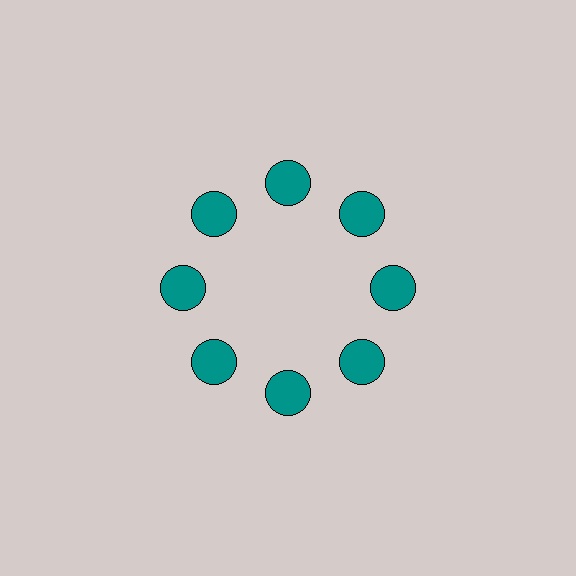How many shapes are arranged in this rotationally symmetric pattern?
There are 8 shapes, arranged in 8 groups of 1.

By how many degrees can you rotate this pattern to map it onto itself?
The pattern maps onto itself every 45 degrees of rotation.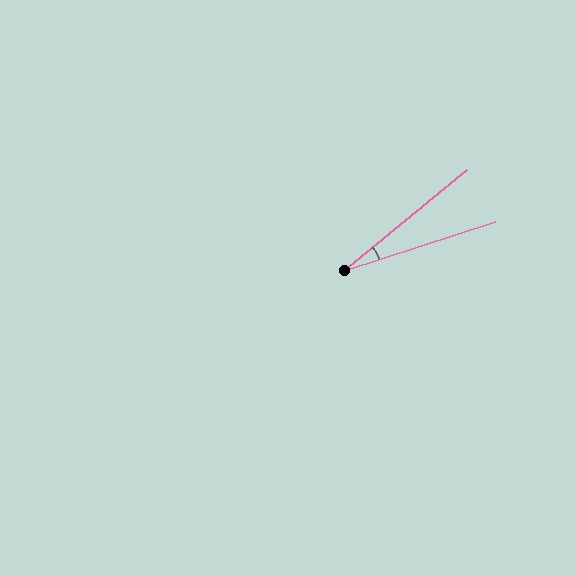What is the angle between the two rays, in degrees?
Approximately 21 degrees.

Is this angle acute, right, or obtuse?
It is acute.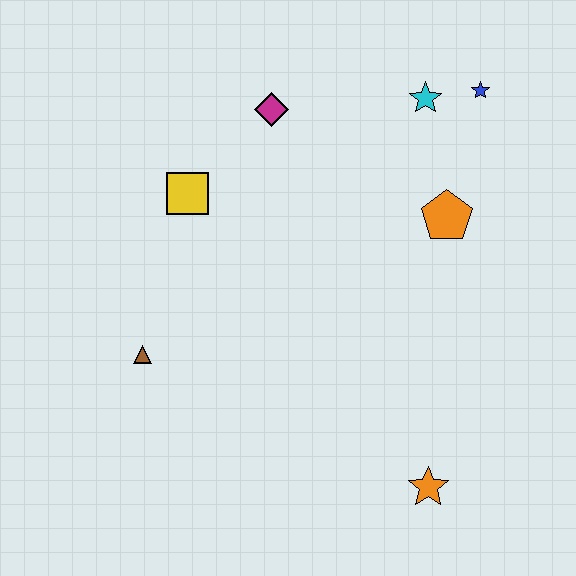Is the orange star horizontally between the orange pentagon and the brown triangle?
Yes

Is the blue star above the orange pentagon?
Yes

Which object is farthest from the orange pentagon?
The brown triangle is farthest from the orange pentagon.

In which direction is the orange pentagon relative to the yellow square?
The orange pentagon is to the right of the yellow square.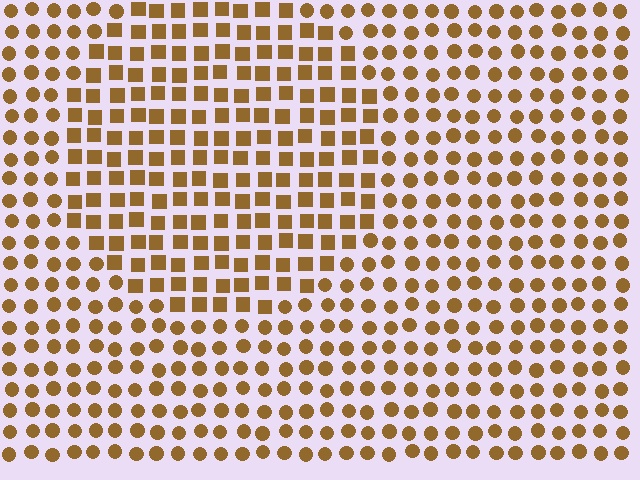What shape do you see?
I see a circle.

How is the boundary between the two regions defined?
The boundary is defined by a change in element shape: squares inside vs. circles outside. All elements share the same color and spacing.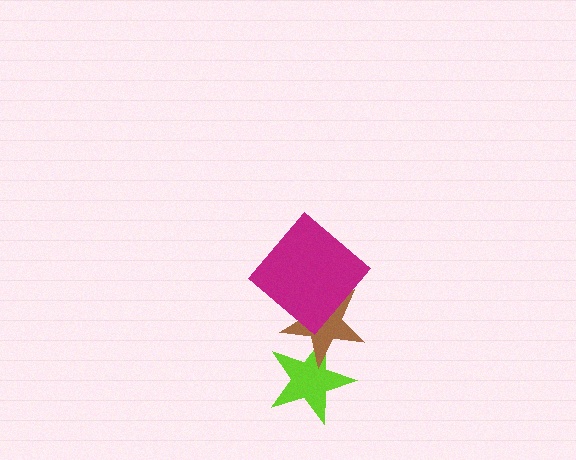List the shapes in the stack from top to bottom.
From top to bottom: the magenta diamond, the brown star, the lime star.